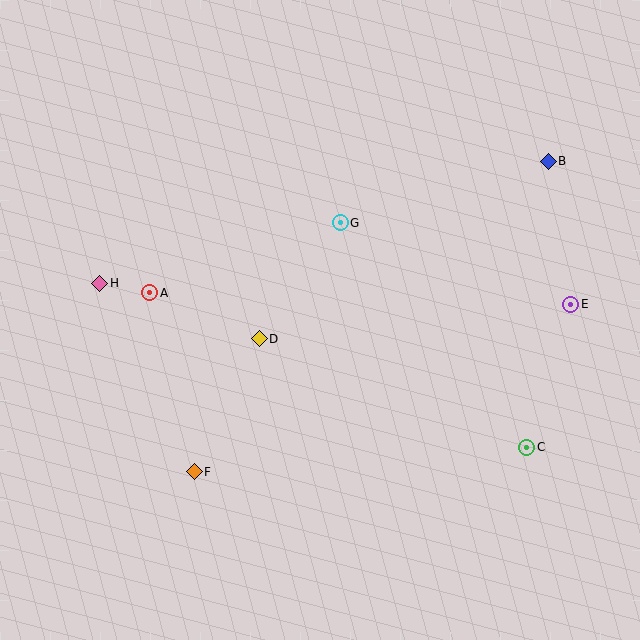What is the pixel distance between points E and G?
The distance between E and G is 244 pixels.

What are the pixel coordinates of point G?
Point G is at (340, 223).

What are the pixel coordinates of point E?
Point E is at (571, 304).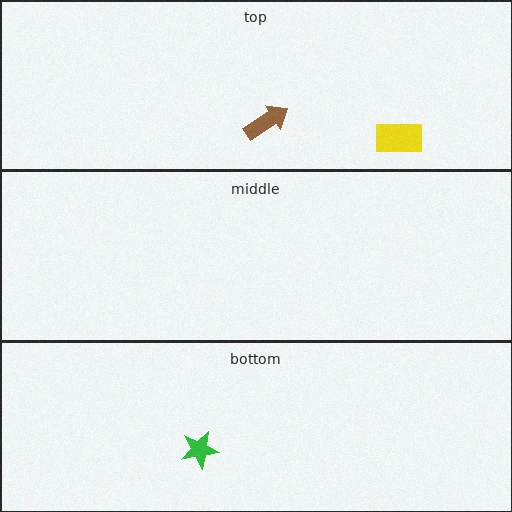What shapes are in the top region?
The yellow rectangle, the brown arrow.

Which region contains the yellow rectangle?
The top region.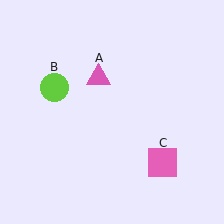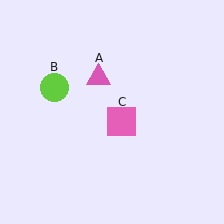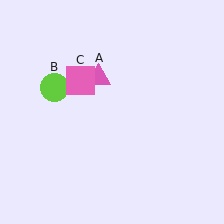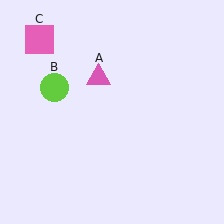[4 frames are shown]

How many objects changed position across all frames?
1 object changed position: pink square (object C).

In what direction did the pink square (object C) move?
The pink square (object C) moved up and to the left.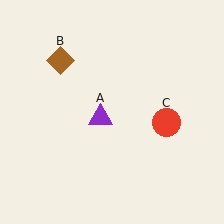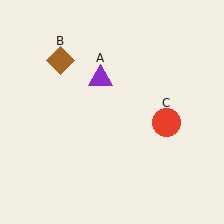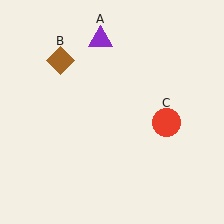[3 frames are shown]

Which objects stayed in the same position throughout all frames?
Brown diamond (object B) and red circle (object C) remained stationary.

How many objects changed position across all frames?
1 object changed position: purple triangle (object A).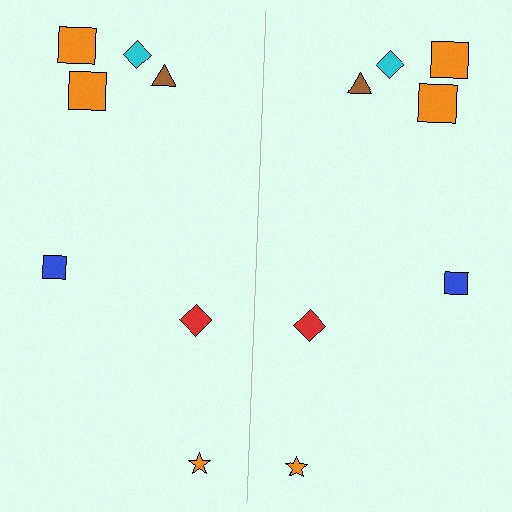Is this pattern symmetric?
Yes, this pattern has bilateral (reflection) symmetry.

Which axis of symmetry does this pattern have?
The pattern has a vertical axis of symmetry running through the center of the image.